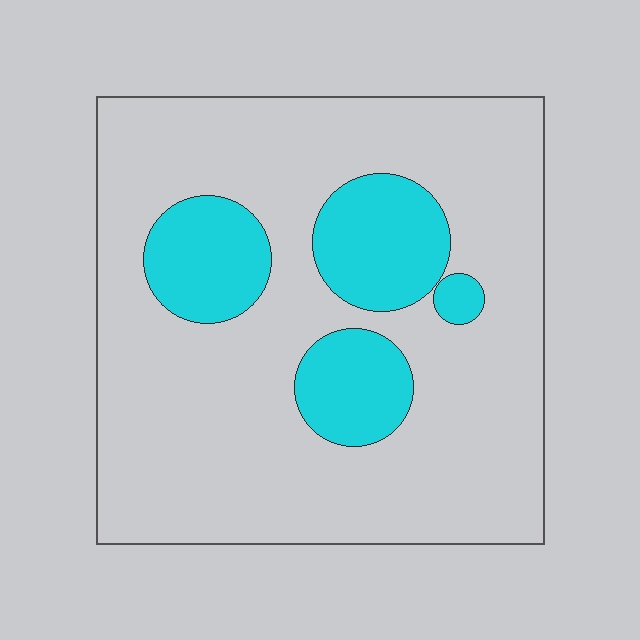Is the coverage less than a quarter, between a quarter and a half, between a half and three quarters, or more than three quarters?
Less than a quarter.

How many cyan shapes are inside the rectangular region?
4.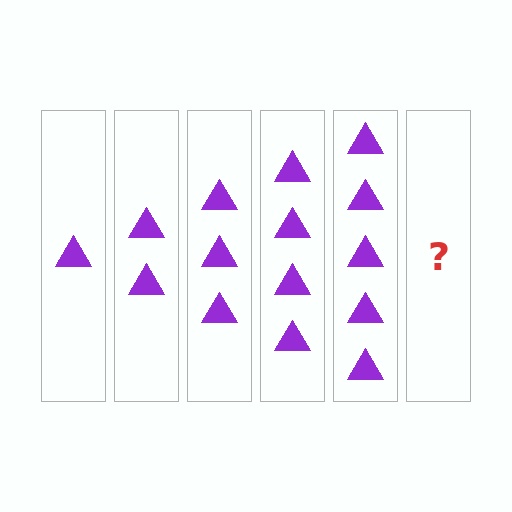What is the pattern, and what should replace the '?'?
The pattern is that each step adds one more triangle. The '?' should be 6 triangles.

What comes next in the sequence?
The next element should be 6 triangles.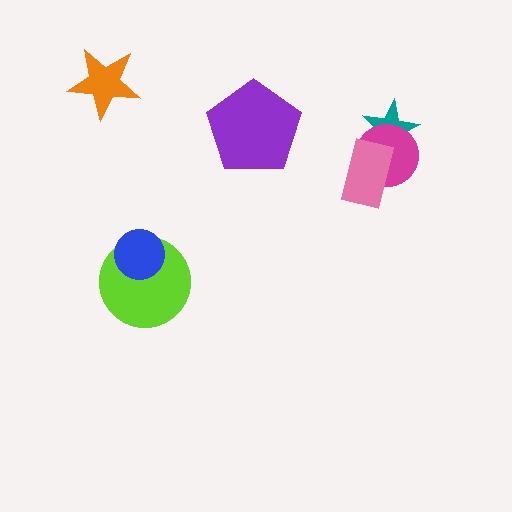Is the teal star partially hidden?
Yes, it is partially covered by another shape.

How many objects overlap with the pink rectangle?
2 objects overlap with the pink rectangle.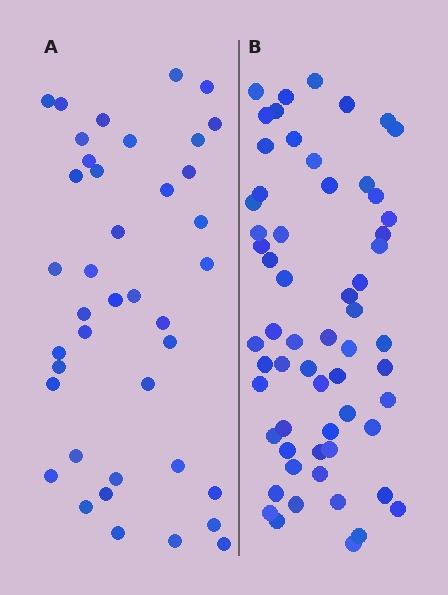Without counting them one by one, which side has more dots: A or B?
Region B (the right region) has more dots.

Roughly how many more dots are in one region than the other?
Region B has approximately 20 more dots than region A.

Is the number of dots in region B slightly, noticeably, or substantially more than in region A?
Region B has substantially more. The ratio is roughly 1.5 to 1.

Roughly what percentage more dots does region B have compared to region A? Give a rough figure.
About 50% more.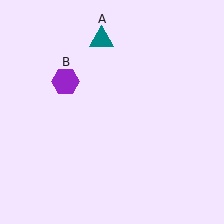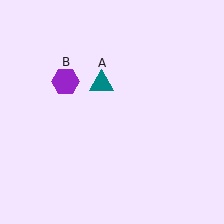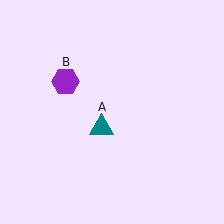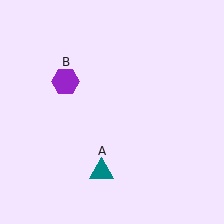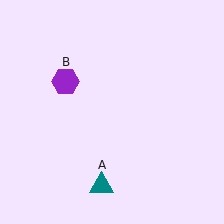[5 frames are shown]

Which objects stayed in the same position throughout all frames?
Purple hexagon (object B) remained stationary.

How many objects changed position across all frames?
1 object changed position: teal triangle (object A).